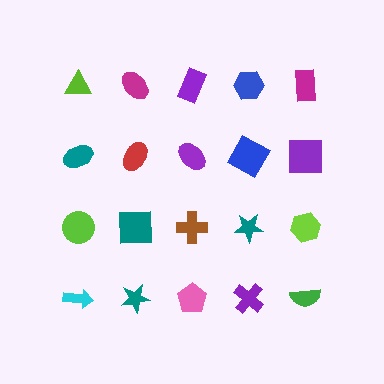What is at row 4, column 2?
A teal star.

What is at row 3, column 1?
A lime circle.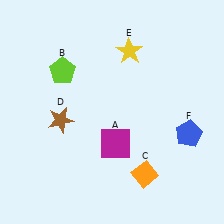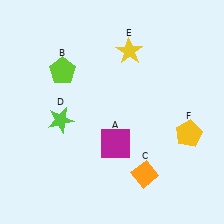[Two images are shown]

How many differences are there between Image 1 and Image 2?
There are 2 differences between the two images.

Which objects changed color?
D changed from brown to lime. F changed from blue to yellow.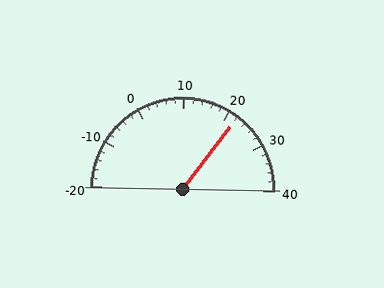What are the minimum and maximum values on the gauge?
The gauge ranges from -20 to 40.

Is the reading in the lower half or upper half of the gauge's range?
The reading is in the upper half of the range (-20 to 40).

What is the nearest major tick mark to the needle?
The nearest major tick mark is 20.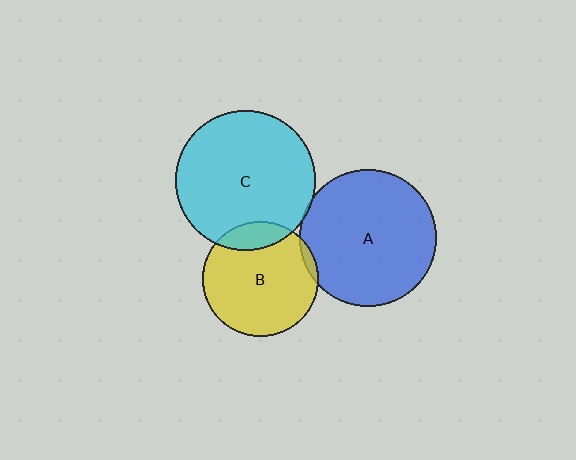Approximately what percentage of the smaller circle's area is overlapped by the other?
Approximately 5%.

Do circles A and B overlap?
Yes.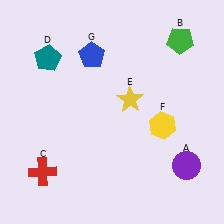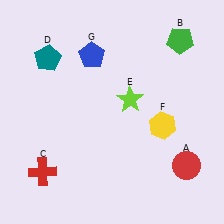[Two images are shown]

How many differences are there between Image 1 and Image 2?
There are 2 differences between the two images.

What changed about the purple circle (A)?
In Image 1, A is purple. In Image 2, it changed to red.